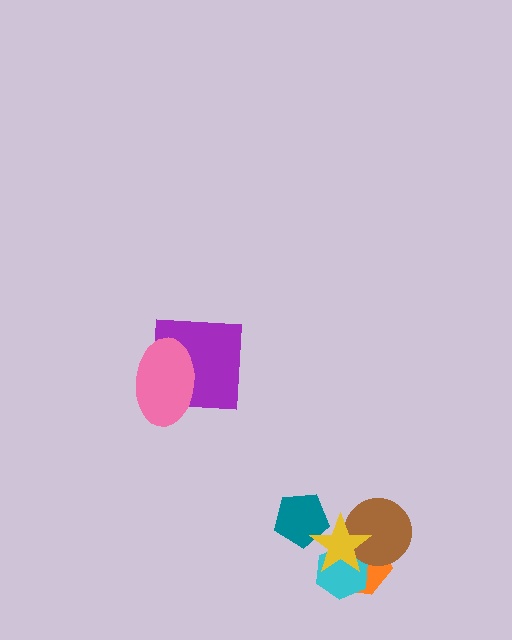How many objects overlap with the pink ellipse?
1 object overlaps with the pink ellipse.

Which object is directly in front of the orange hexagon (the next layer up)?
The cyan hexagon is directly in front of the orange hexagon.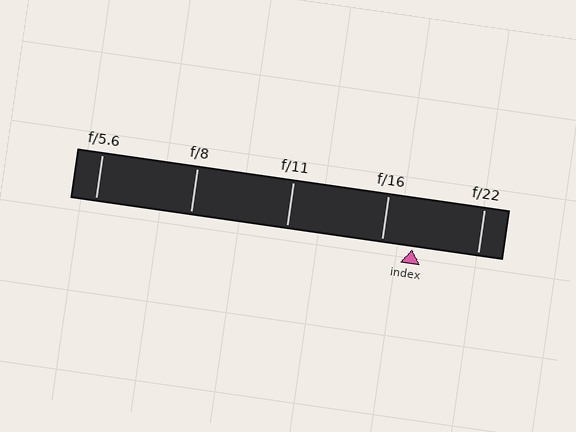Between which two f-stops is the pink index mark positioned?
The index mark is between f/16 and f/22.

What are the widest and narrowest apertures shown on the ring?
The widest aperture shown is f/5.6 and the narrowest is f/22.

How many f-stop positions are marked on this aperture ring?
There are 5 f-stop positions marked.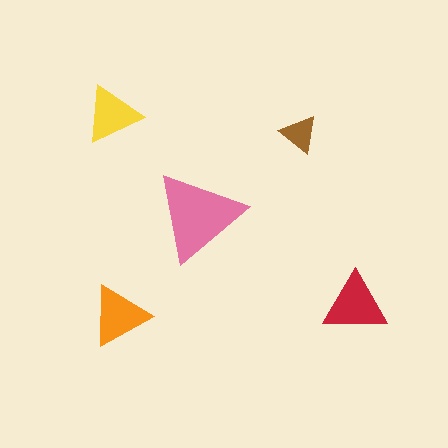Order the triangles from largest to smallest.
the pink one, the red one, the orange one, the yellow one, the brown one.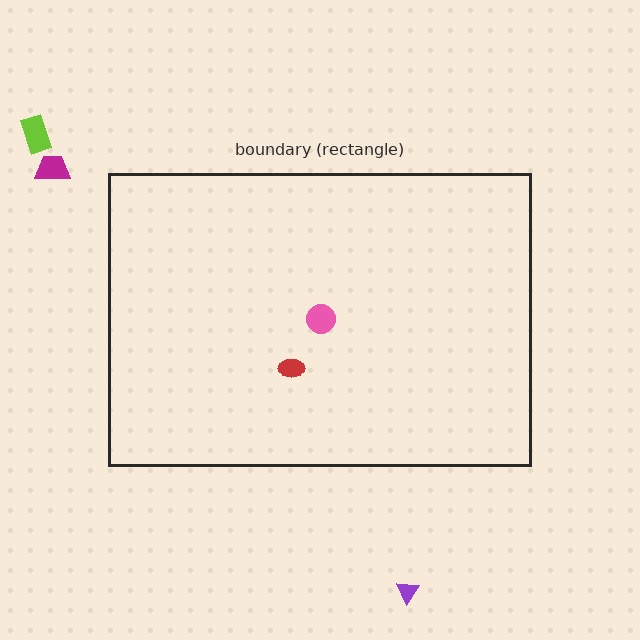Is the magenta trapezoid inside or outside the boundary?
Outside.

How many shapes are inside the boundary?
2 inside, 3 outside.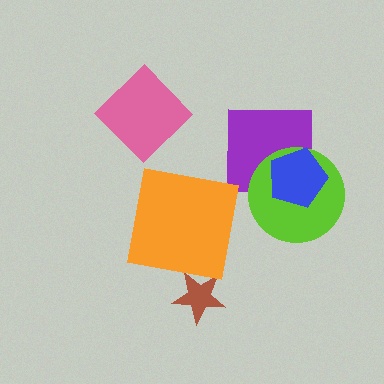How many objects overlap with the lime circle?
2 objects overlap with the lime circle.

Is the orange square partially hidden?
No, no other shape covers it.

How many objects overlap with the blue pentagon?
2 objects overlap with the blue pentagon.